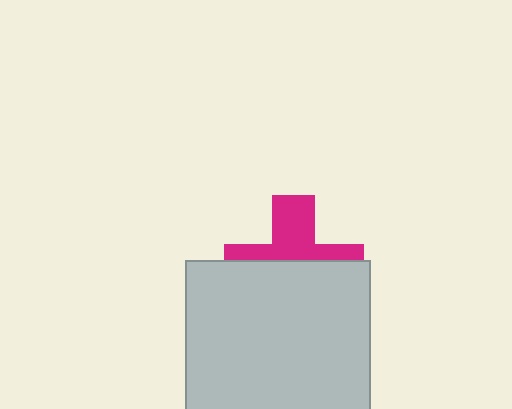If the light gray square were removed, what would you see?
You would see the complete magenta cross.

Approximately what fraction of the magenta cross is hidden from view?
Roughly 57% of the magenta cross is hidden behind the light gray square.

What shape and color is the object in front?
The object in front is a light gray square.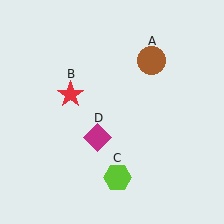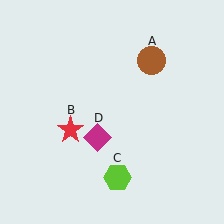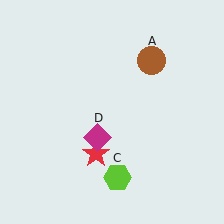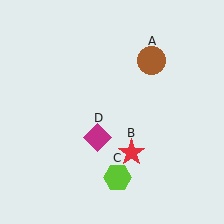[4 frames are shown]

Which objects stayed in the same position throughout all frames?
Brown circle (object A) and lime hexagon (object C) and magenta diamond (object D) remained stationary.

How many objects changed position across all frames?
1 object changed position: red star (object B).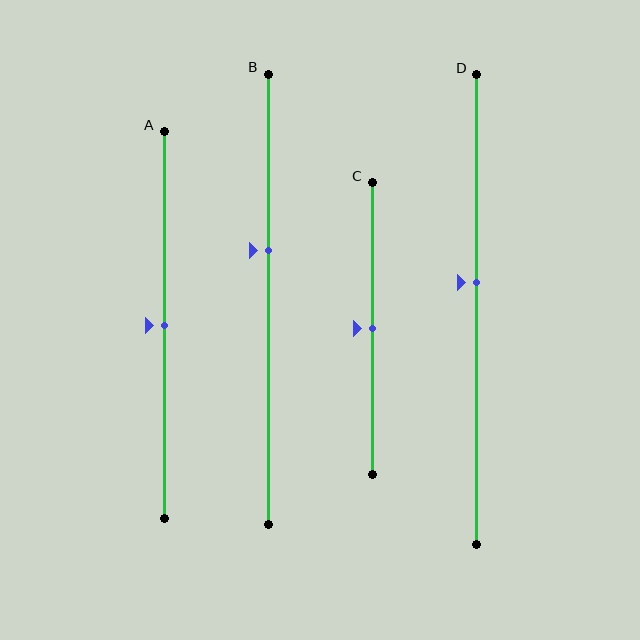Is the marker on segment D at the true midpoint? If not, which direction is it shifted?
No, the marker on segment D is shifted upward by about 6% of the segment length.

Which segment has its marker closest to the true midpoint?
Segment A has its marker closest to the true midpoint.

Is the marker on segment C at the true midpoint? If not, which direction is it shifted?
Yes, the marker on segment C is at the true midpoint.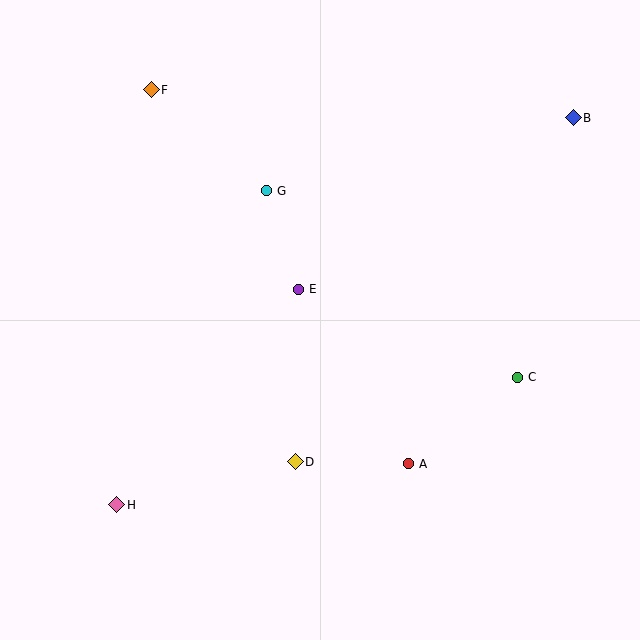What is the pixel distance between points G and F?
The distance between G and F is 154 pixels.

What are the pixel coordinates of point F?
Point F is at (151, 90).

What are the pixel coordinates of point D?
Point D is at (295, 462).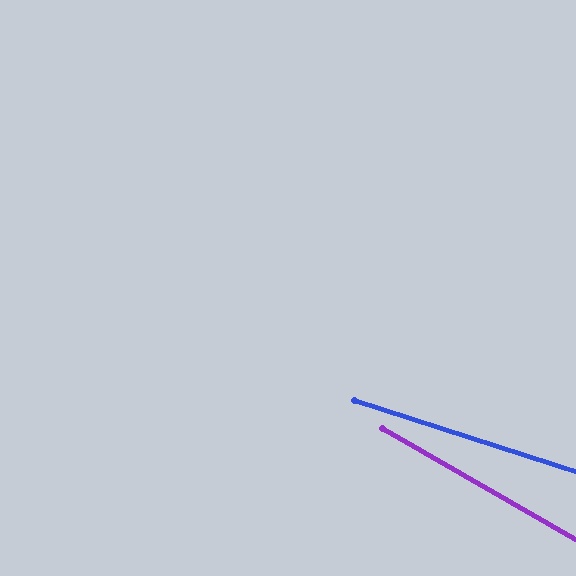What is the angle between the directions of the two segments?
Approximately 12 degrees.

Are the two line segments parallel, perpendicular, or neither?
Neither parallel nor perpendicular — they differ by about 12°.